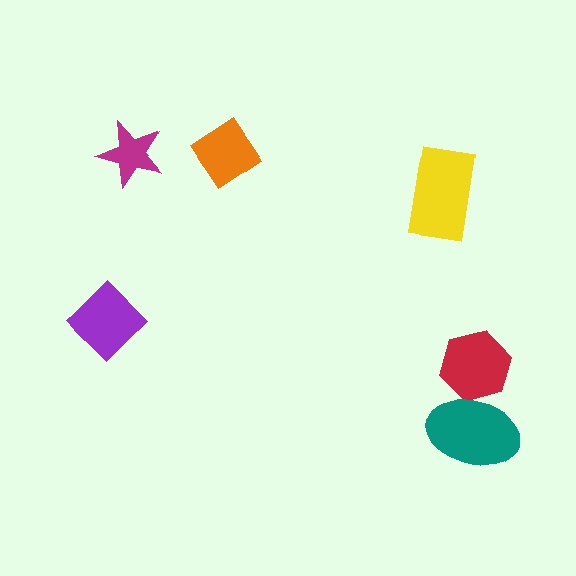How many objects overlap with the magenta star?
0 objects overlap with the magenta star.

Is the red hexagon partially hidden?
Yes, it is partially covered by another shape.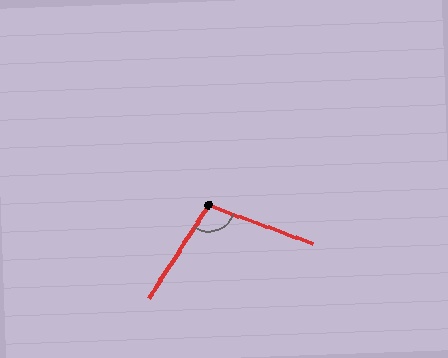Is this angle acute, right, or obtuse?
It is obtuse.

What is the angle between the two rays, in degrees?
Approximately 103 degrees.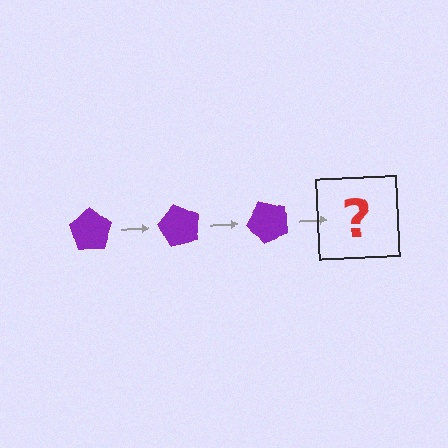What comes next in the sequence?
The next element should be a purple pentagon rotated 180 degrees.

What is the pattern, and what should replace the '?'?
The pattern is that the pentagon rotates 60 degrees each step. The '?' should be a purple pentagon rotated 180 degrees.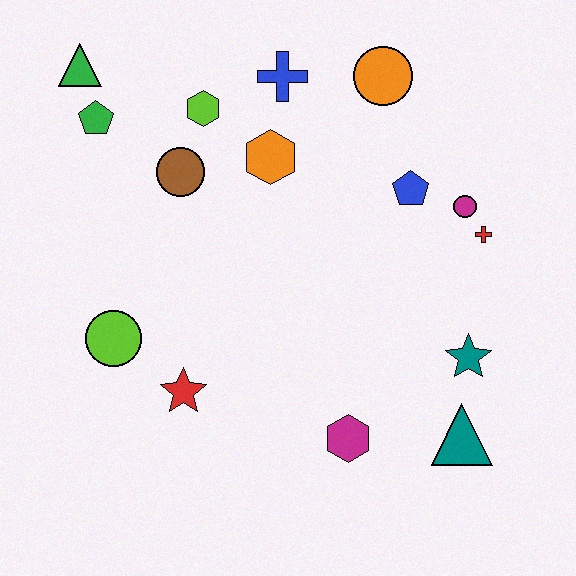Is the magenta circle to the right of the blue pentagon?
Yes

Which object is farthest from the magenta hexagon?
The green triangle is farthest from the magenta hexagon.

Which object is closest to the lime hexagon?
The brown circle is closest to the lime hexagon.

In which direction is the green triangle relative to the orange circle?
The green triangle is to the left of the orange circle.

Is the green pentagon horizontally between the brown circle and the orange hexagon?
No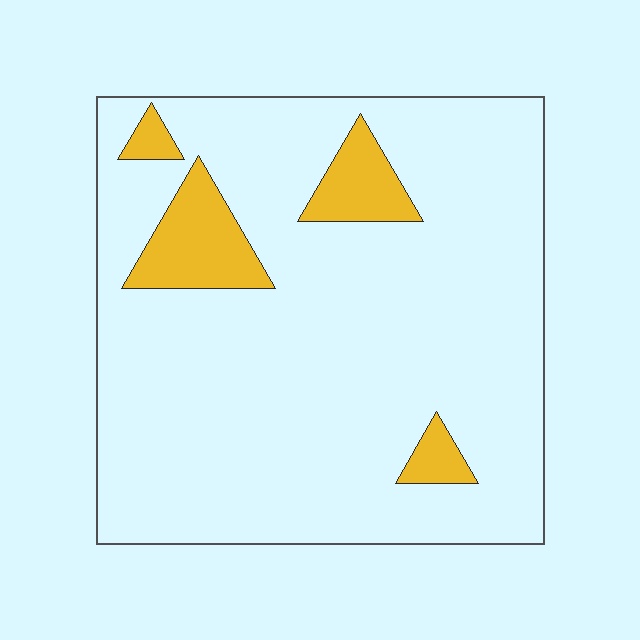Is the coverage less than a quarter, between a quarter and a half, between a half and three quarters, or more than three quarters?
Less than a quarter.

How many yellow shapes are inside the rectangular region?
4.